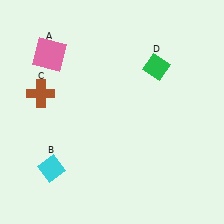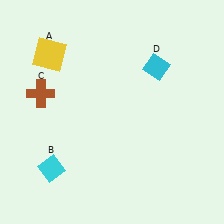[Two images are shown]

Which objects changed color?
A changed from pink to yellow. D changed from green to cyan.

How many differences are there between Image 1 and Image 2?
There are 2 differences between the two images.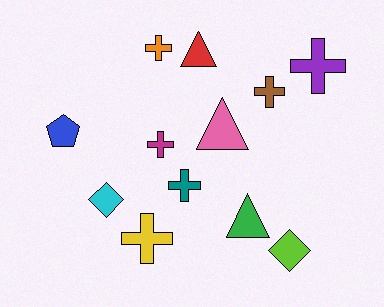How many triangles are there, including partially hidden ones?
There are 3 triangles.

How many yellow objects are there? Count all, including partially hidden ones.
There is 1 yellow object.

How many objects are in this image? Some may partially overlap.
There are 12 objects.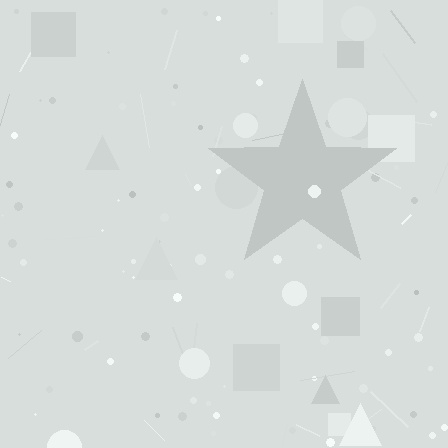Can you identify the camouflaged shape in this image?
The camouflaged shape is a star.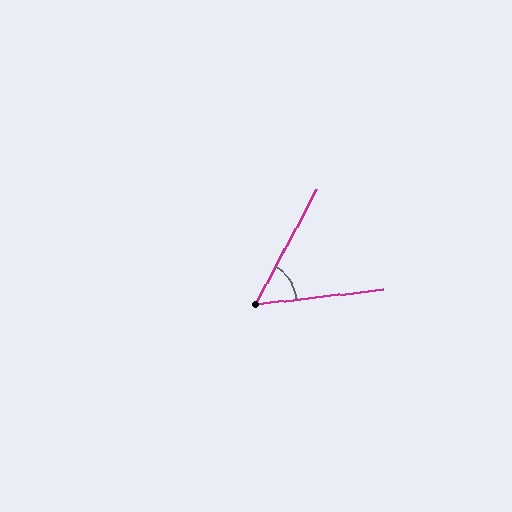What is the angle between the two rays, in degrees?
Approximately 55 degrees.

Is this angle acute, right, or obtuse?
It is acute.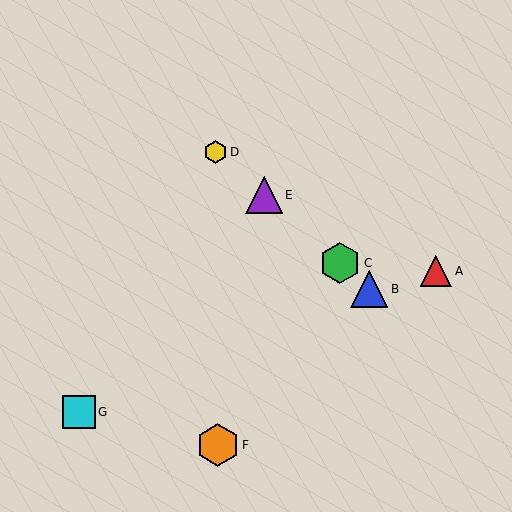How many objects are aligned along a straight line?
4 objects (B, C, D, E) are aligned along a straight line.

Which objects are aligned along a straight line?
Objects B, C, D, E are aligned along a straight line.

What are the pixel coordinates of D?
Object D is at (216, 152).